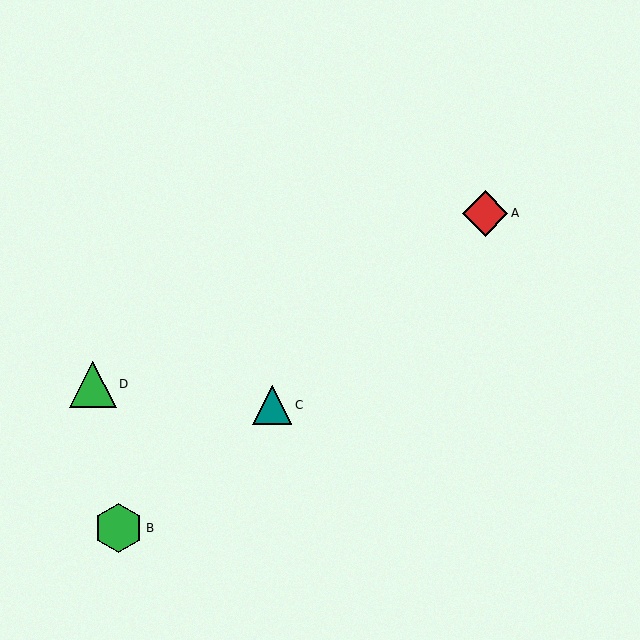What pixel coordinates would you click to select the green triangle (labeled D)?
Click at (93, 384) to select the green triangle D.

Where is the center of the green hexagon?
The center of the green hexagon is at (119, 528).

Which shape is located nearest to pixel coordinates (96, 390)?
The green triangle (labeled D) at (93, 384) is nearest to that location.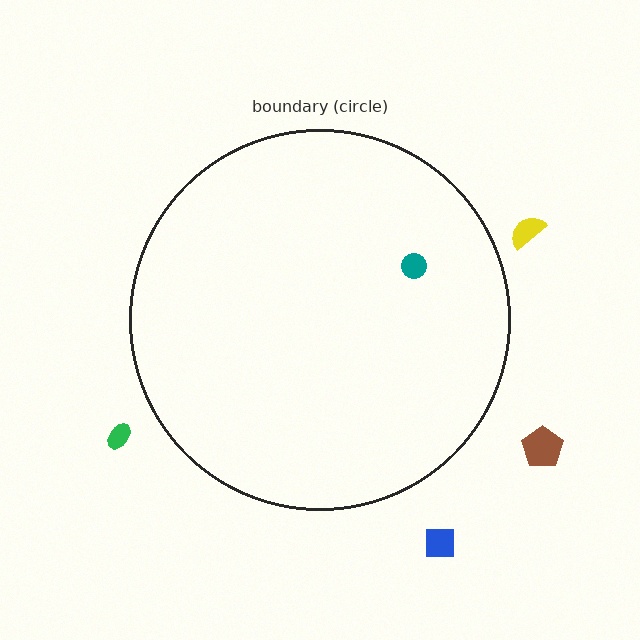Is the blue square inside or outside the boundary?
Outside.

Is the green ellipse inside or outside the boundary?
Outside.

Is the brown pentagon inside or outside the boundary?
Outside.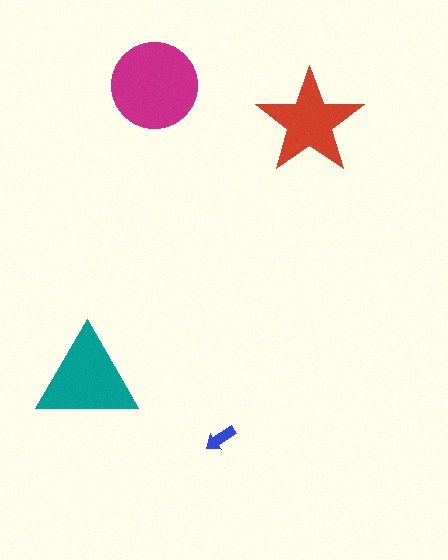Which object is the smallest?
The blue arrow.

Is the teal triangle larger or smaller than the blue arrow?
Larger.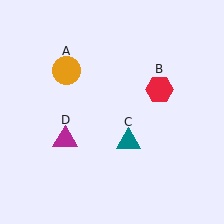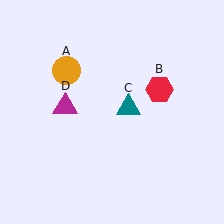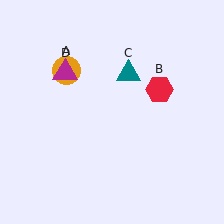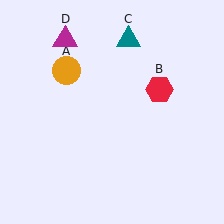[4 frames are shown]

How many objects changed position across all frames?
2 objects changed position: teal triangle (object C), magenta triangle (object D).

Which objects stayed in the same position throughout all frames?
Orange circle (object A) and red hexagon (object B) remained stationary.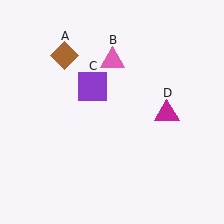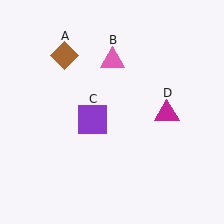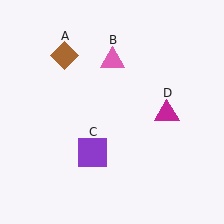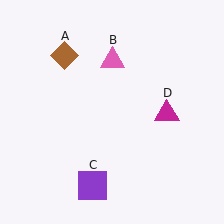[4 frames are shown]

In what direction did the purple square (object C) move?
The purple square (object C) moved down.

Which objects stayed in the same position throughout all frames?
Brown diamond (object A) and pink triangle (object B) and magenta triangle (object D) remained stationary.